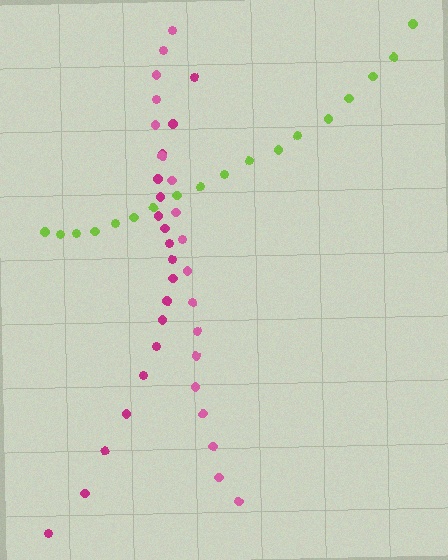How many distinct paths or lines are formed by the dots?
There are 3 distinct paths.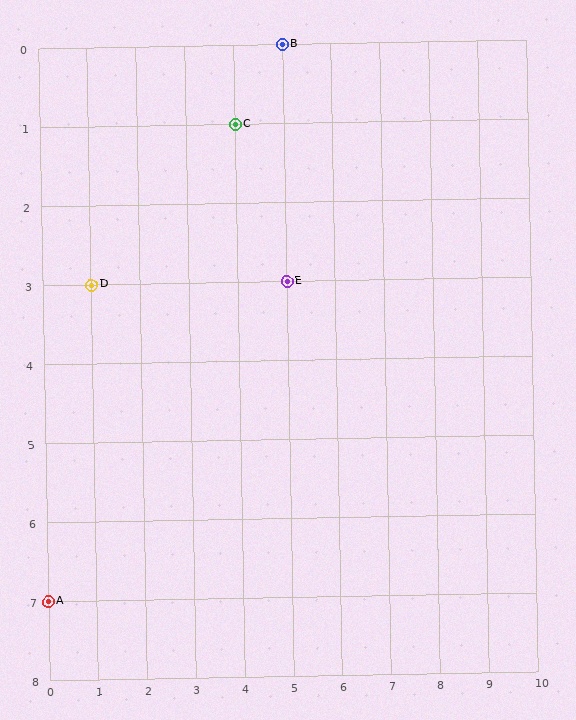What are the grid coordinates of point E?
Point E is at grid coordinates (5, 3).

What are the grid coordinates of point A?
Point A is at grid coordinates (0, 7).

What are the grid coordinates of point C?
Point C is at grid coordinates (4, 1).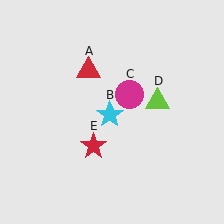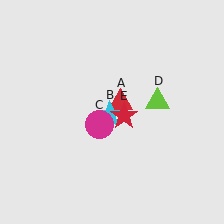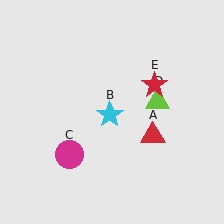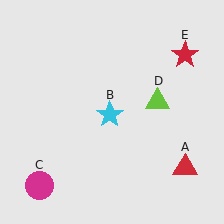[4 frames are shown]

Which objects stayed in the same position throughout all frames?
Cyan star (object B) and lime triangle (object D) remained stationary.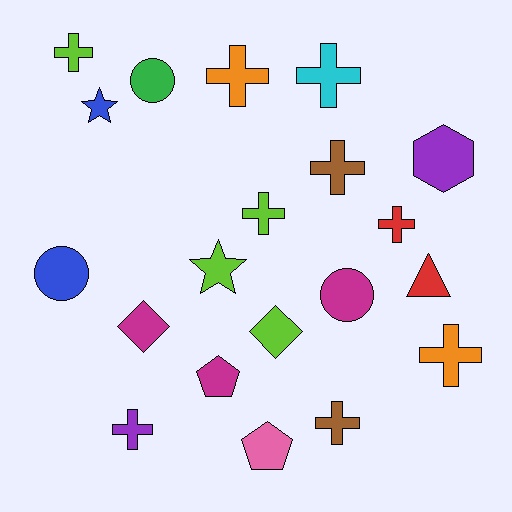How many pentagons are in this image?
There are 2 pentagons.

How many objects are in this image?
There are 20 objects.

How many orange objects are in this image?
There are 2 orange objects.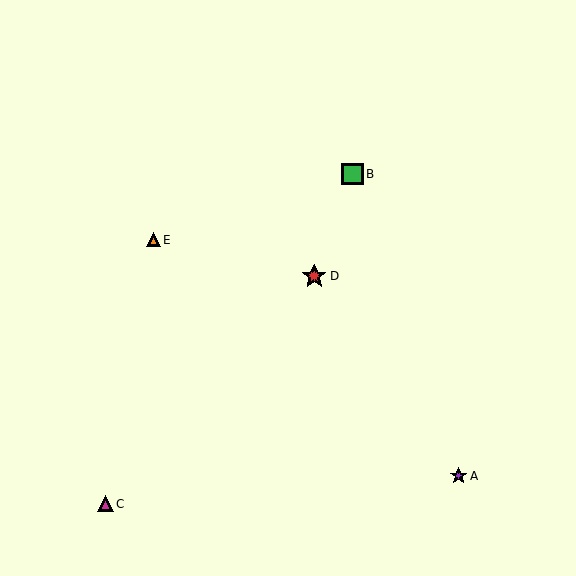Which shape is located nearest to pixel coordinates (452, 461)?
The purple star (labeled A) at (459, 476) is nearest to that location.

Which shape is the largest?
The red star (labeled D) is the largest.